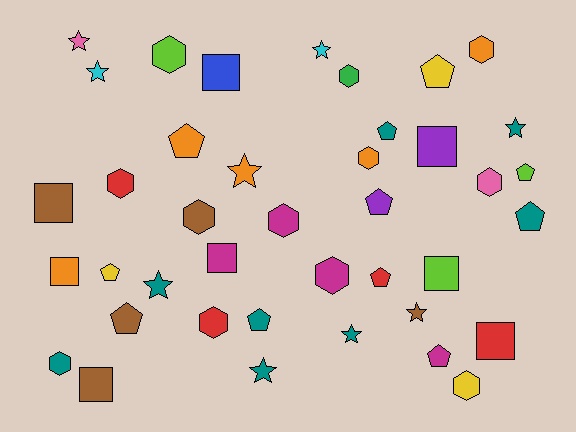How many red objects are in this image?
There are 4 red objects.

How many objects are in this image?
There are 40 objects.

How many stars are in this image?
There are 9 stars.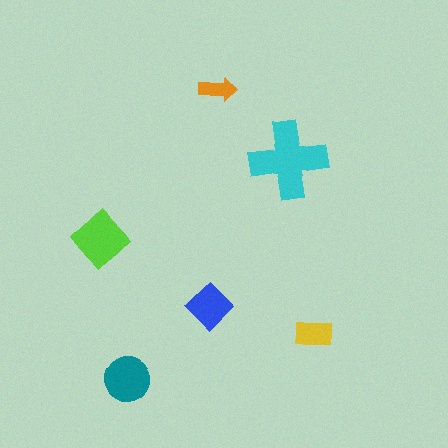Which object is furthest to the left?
The lime diamond is leftmost.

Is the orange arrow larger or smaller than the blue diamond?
Smaller.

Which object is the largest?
The cyan cross.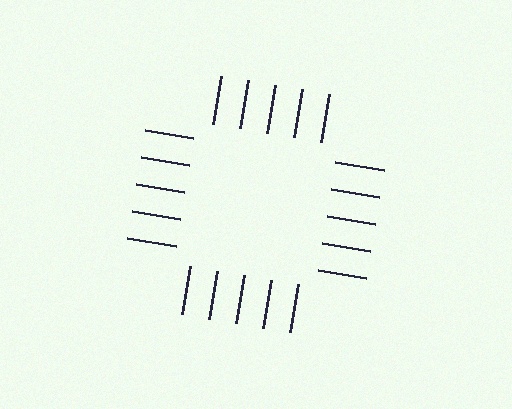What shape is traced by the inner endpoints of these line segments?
An illusory square — the line segments terminate on its edges but no continuous stroke is drawn.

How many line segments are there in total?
20 — 5 along each of the 4 edges.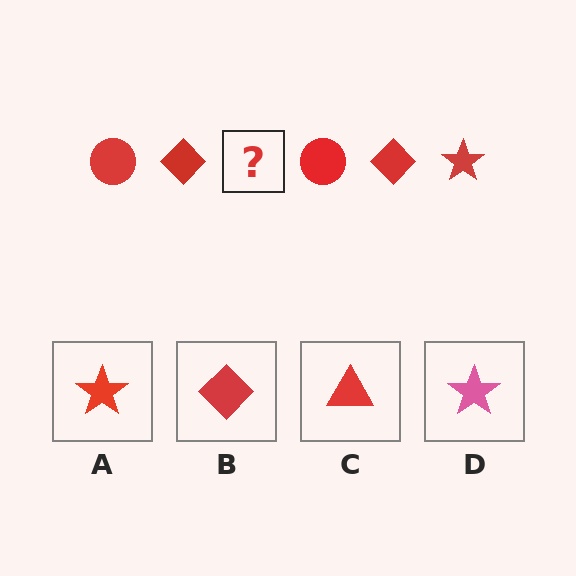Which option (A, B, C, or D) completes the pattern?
A.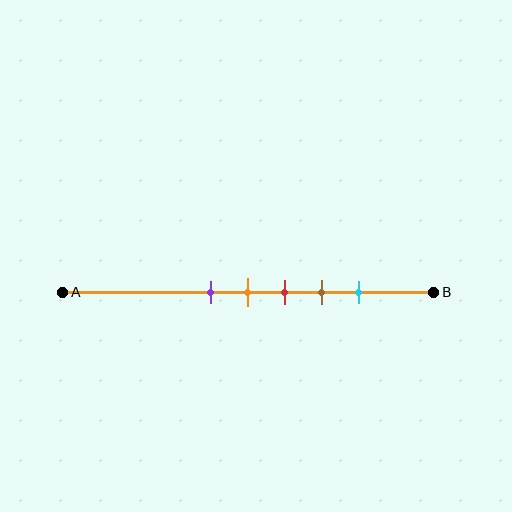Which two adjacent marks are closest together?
The purple and orange marks are the closest adjacent pair.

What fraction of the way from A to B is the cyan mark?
The cyan mark is approximately 80% (0.8) of the way from A to B.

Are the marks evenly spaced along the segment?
Yes, the marks are approximately evenly spaced.